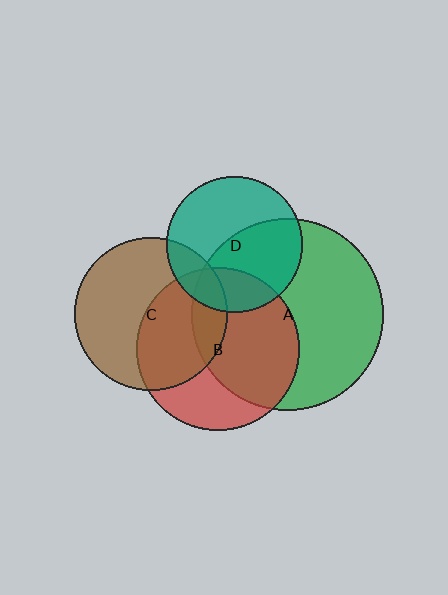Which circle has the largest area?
Circle A (green).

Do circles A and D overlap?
Yes.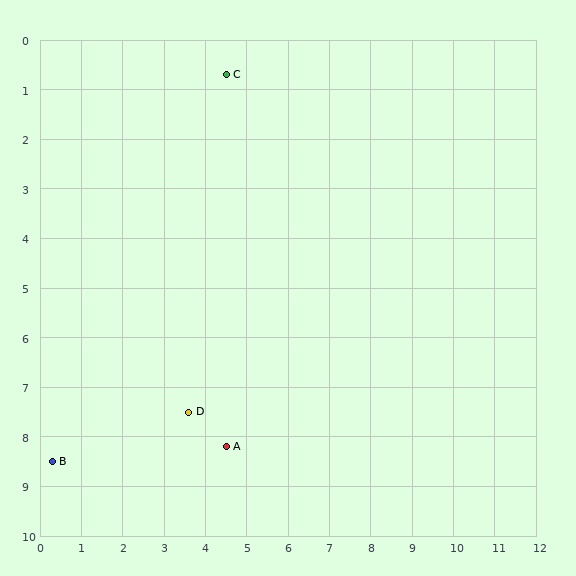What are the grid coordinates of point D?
Point D is at approximately (3.6, 7.5).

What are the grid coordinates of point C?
Point C is at approximately (4.5, 0.7).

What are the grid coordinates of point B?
Point B is at approximately (0.3, 8.5).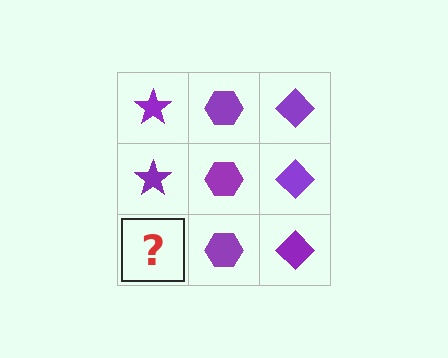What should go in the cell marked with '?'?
The missing cell should contain a purple star.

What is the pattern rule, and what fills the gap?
The rule is that each column has a consistent shape. The gap should be filled with a purple star.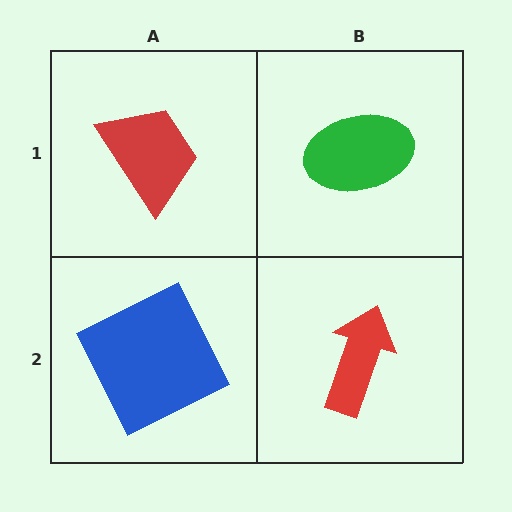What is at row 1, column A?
A red trapezoid.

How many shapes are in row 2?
2 shapes.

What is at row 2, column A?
A blue square.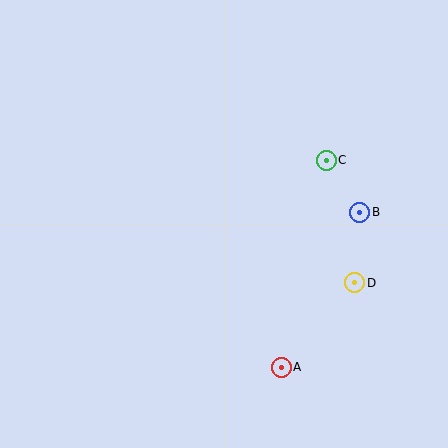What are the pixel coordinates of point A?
Point A is at (281, 367).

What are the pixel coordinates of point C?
Point C is at (326, 160).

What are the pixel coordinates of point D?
Point D is at (354, 283).